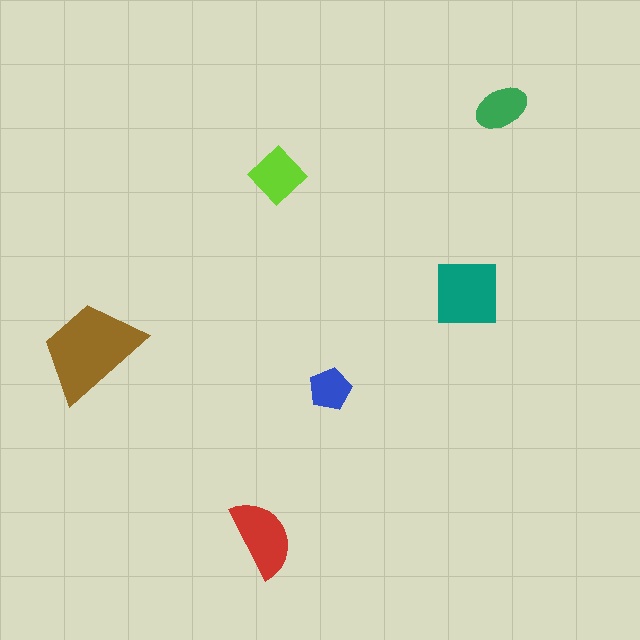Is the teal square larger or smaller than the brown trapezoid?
Smaller.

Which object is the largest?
The brown trapezoid.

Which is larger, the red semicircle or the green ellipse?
The red semicircle.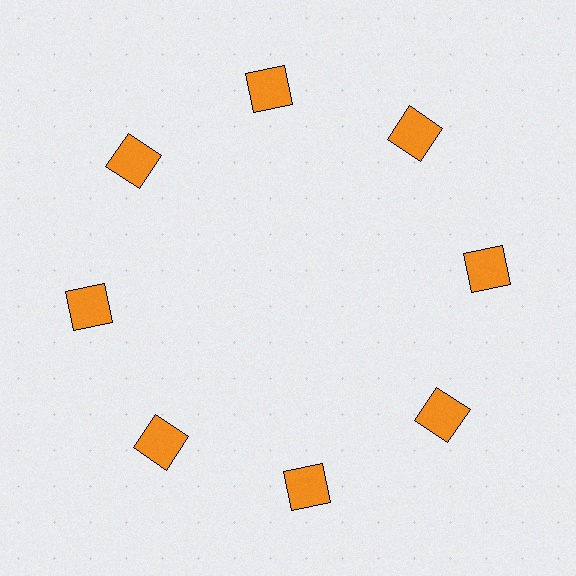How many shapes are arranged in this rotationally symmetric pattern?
There are 8 shapes, arranged in 8 groups of 1.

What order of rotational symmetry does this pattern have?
This pattern has 8-fold rotational symmetry.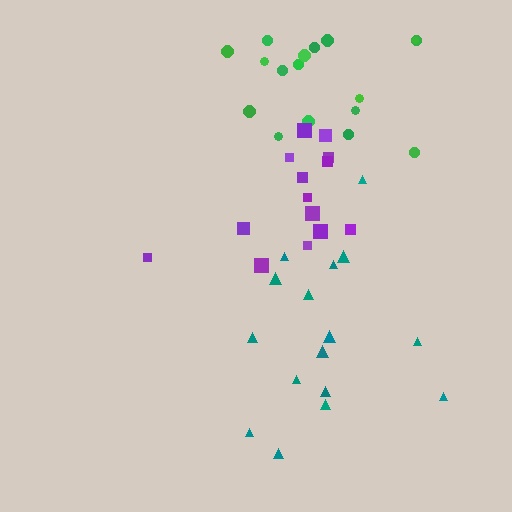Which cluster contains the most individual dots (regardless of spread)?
Green (18).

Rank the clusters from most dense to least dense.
green, teal, purple.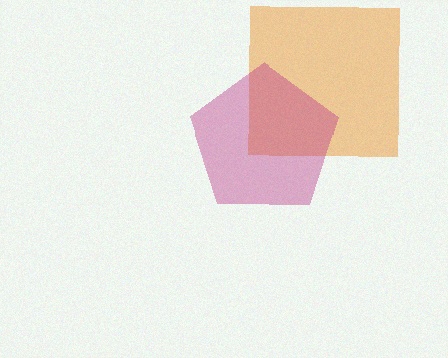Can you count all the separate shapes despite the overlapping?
Yes, there are 2 separate shapes.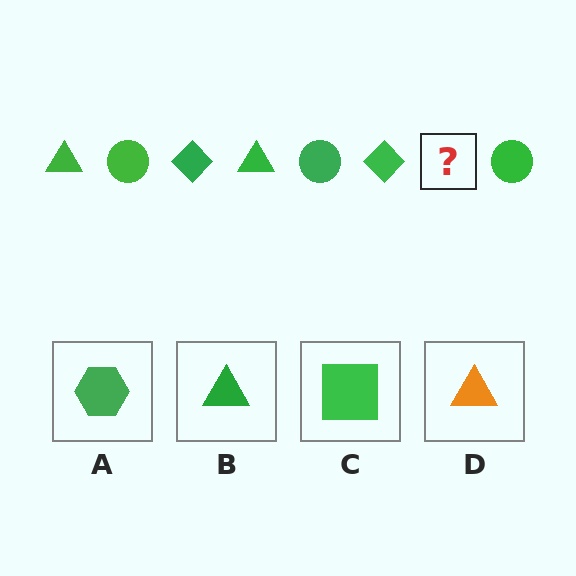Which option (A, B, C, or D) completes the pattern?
B.